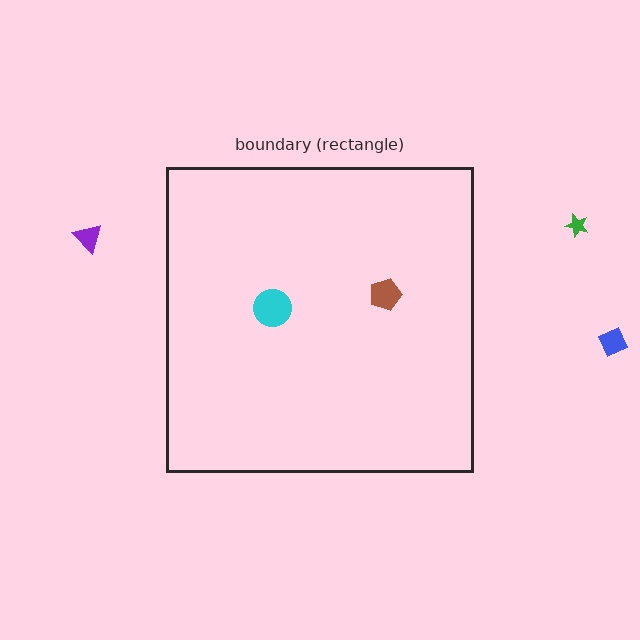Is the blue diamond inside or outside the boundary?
Outside.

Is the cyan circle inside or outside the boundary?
Inside.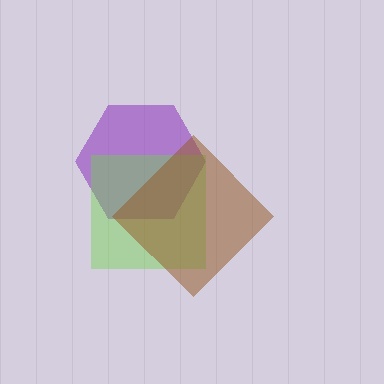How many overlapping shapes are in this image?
There are 3 overlapping shapes in the image.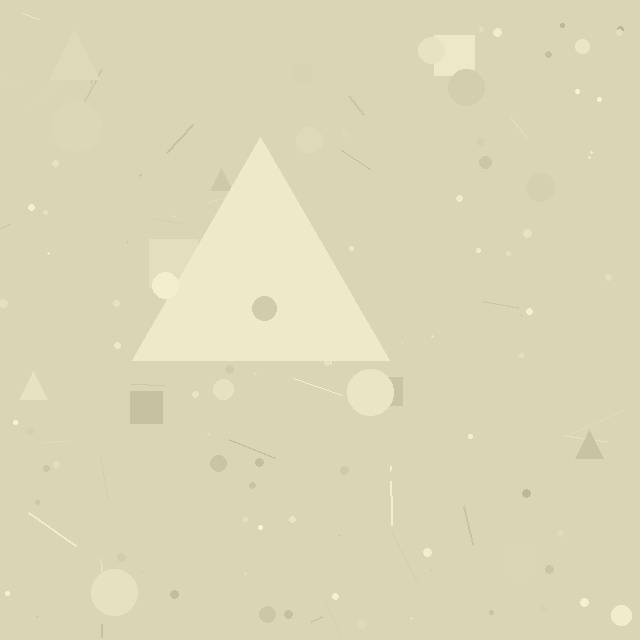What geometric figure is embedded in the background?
A triangle is embedded in the background.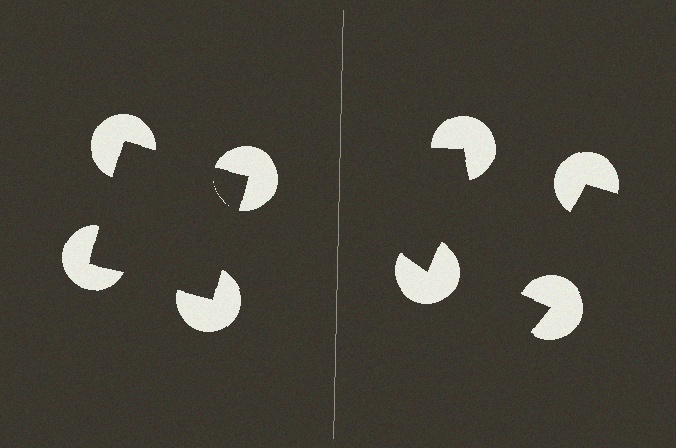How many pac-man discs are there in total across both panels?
8 — 4 on each side.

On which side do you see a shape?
An illusory square appears on the left side. On the right side the wedge cuts are rotated, so no coherent shape forms.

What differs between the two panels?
The pac-man discs are positioned identically on both sides; only the wedge orientations differ. On the left they align to a square; on the right they are misaligned.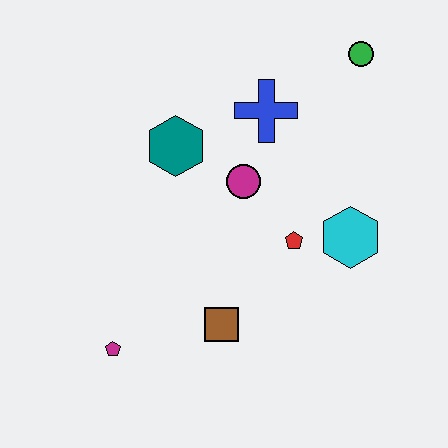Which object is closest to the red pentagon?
The cyan hexagon is closest to the red pentagon.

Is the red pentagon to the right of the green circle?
No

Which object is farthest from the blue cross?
The magenta pentagon is farthest from the blue cross.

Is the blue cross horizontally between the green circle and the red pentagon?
No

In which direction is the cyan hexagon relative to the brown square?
The cyan hexagon is to the right of the brown square.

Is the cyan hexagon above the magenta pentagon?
Yes